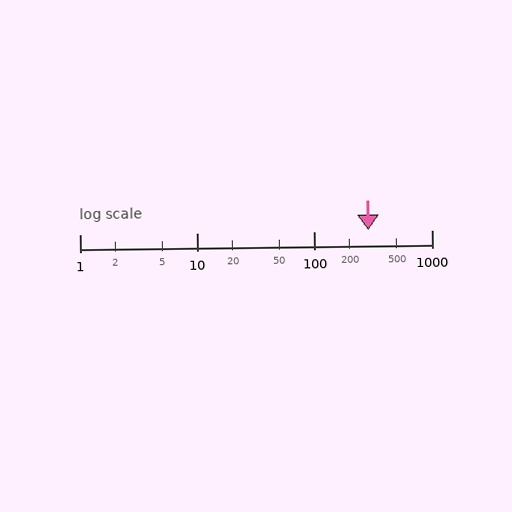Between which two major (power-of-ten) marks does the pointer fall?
The pointer is between 100 and 1000.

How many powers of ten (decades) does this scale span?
The scale spans 3 decades, from 1 to 1000.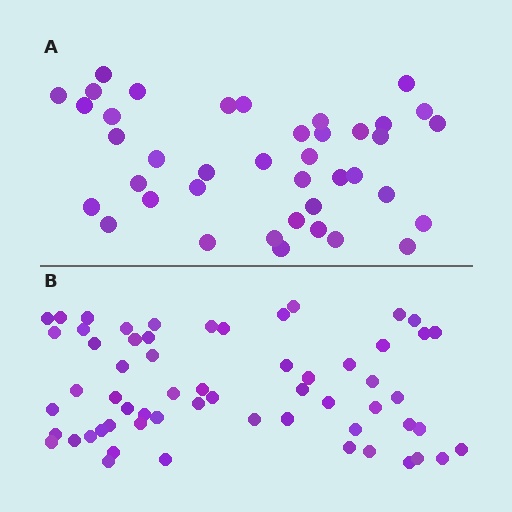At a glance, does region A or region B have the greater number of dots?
Region B (the bottom region) has more dots.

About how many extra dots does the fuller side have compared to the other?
Region B has approximately 20 more dots than region A.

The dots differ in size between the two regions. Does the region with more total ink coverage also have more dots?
No. Region A has more total ink coverage because its dots are larger, but region B actually contains more individual dots. Total area can be misleading — the number of items is what matters here.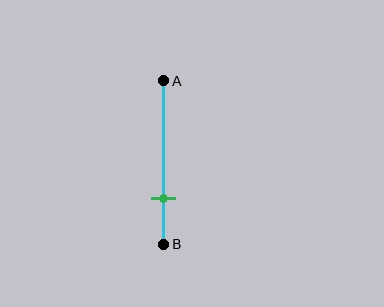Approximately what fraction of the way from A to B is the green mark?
The green mark is approximately 70% of the way from A to B.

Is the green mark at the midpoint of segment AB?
No, the mark is at about 70% from A, not at the 50% midpoint.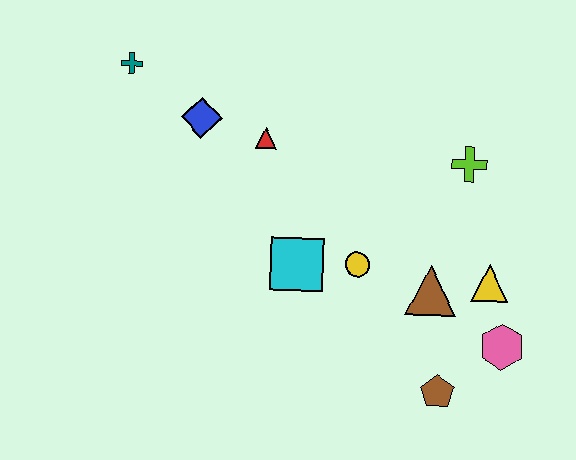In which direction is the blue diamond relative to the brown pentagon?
The blue diamond is above the brown pentagon.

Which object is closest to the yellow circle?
The cyan square is closest to the yellow circle.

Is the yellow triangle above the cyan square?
No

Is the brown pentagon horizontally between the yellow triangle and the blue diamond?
Yes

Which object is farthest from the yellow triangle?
The teal cross is farthest from the yellow triangle.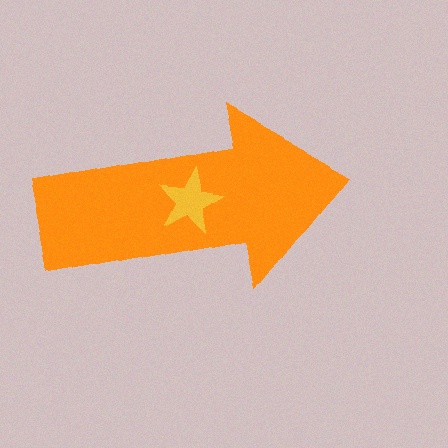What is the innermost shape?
The yellow star.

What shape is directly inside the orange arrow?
The yellow star.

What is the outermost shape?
The orange arrow.